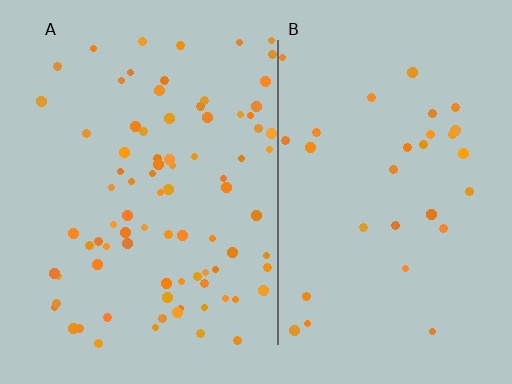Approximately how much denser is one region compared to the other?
Approximately 2.7× — region A over region B.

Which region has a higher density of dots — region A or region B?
A (the left).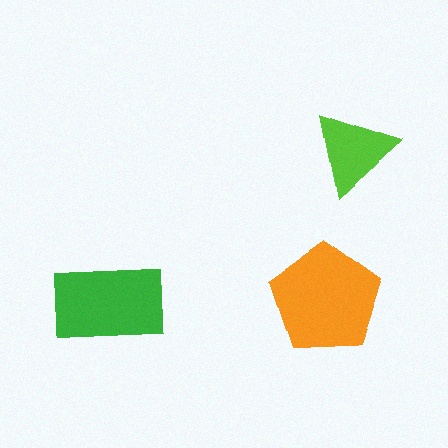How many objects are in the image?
There are 3 objects in the image.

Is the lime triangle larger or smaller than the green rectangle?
Smaller.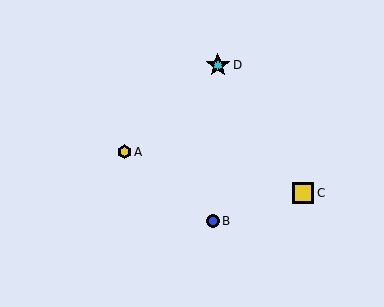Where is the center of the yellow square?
The center of the yellow square is at (303, 193).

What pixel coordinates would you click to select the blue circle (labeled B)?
Click at (213, 221) to select the blue circle B.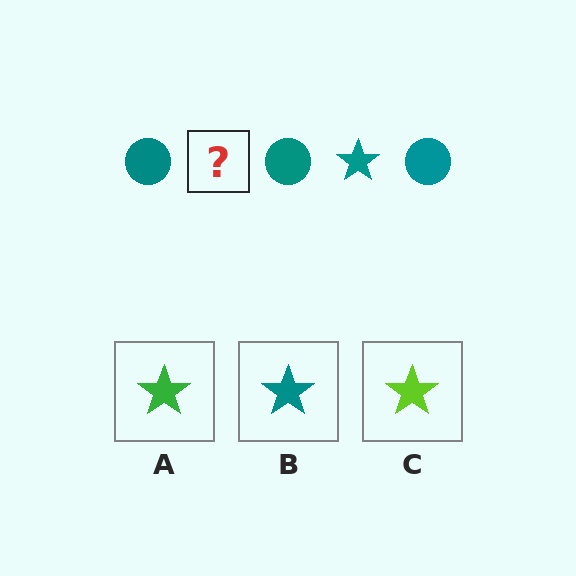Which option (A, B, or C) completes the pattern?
B.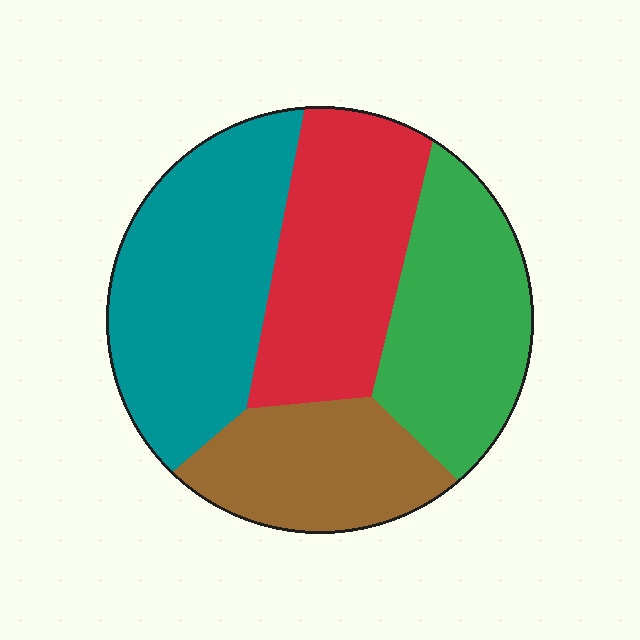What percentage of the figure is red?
Red covers around 25% of the figure.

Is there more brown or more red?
Red.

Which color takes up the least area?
Brown, at roughly 20%.